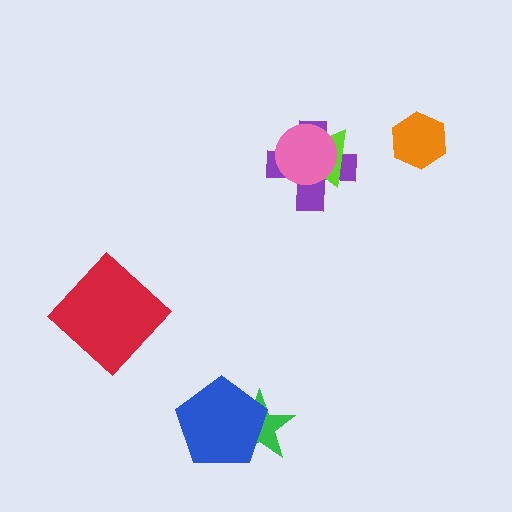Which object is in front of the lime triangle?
The pink circle is in front of the lime triangle.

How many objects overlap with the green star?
1 object overlaps with the green star.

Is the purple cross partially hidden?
Yes, it is partially covered by another shape.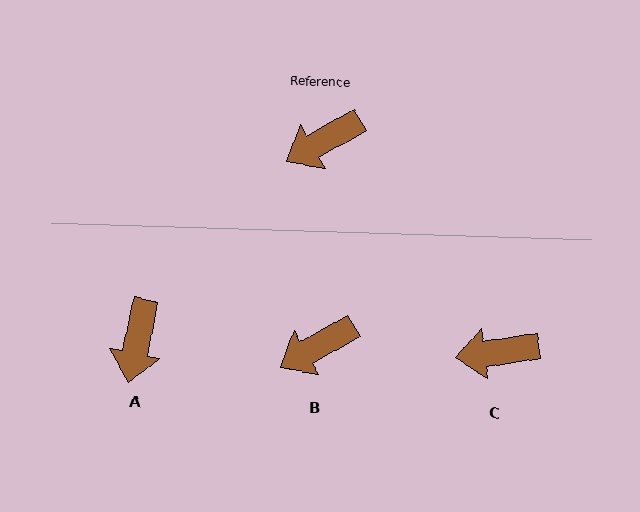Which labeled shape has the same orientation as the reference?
B.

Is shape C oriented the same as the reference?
No, it is off by about 21 degrees.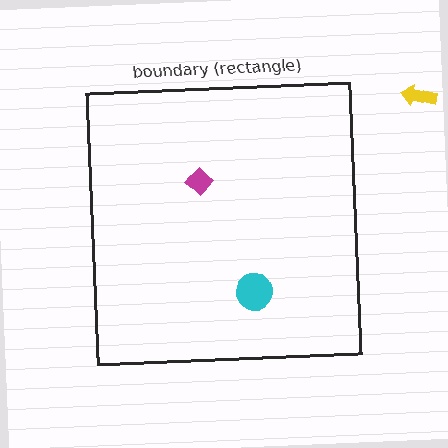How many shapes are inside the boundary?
2 inside, 1 outside.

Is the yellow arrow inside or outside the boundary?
Outside.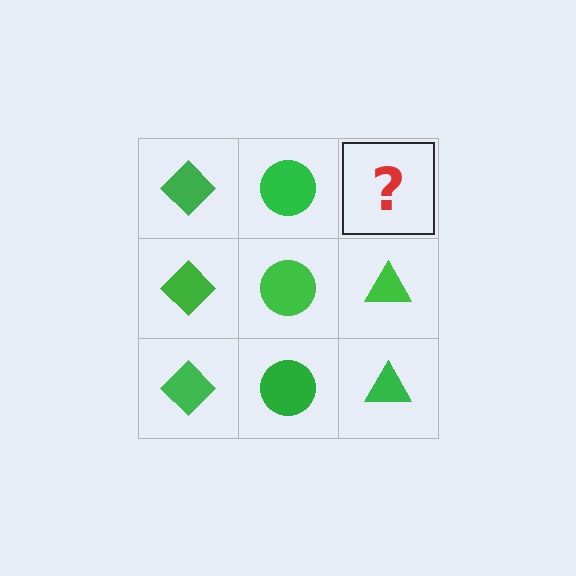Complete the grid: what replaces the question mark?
The question mark should be replaced with a green triangle.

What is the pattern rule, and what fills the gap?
The rule is that each column has a consistent shape. The gap should be filled with a green triangle.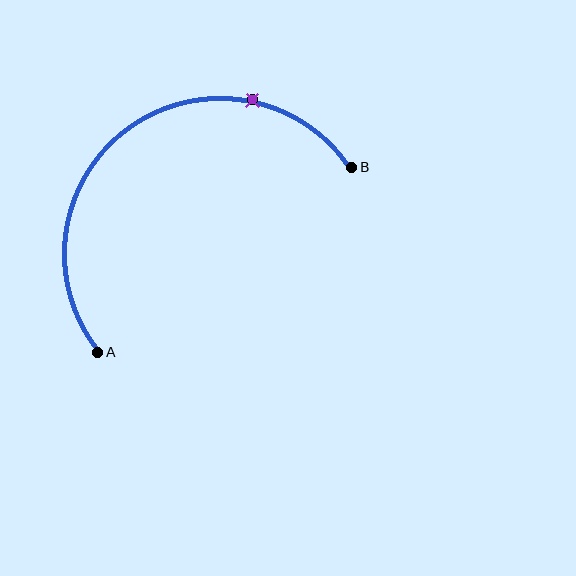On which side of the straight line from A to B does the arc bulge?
The arc bulges above and to the left of the straight line connecting A and B.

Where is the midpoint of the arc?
The arc midpoint is the point on the curve farthest from the straight line joining A and B. It sits above and to the left of that line.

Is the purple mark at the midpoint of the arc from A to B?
No. The purple mark lies on the arc but is closer to endpoint B. The arc midpoint would be at the point on the curve equidistant along the arc from both A and B.